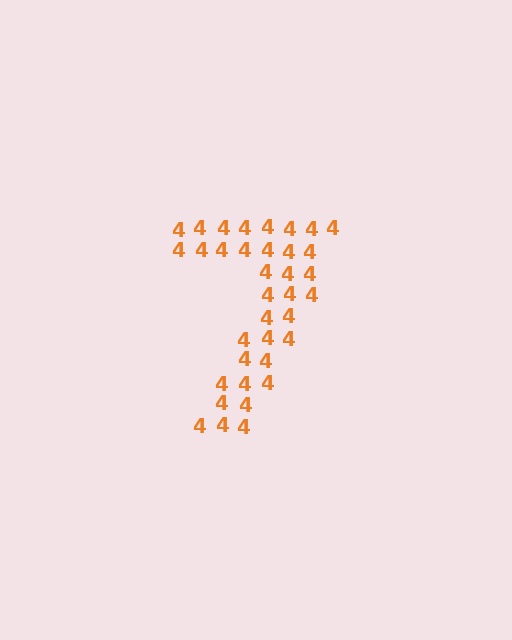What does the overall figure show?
The overall figure shows the digit 7.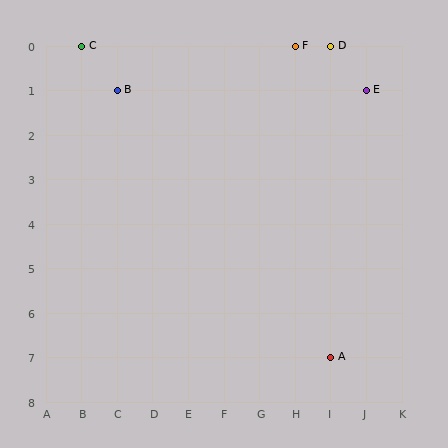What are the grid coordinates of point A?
Point A is at grid coordinates (I, 7).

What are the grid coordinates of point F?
Point F is at grid coordinates (H, 0).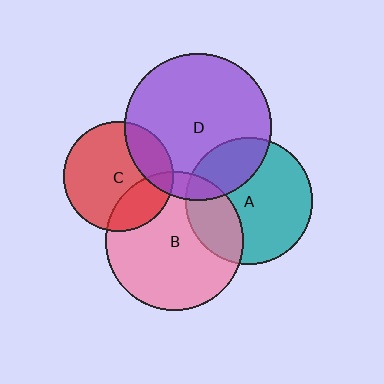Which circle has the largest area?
Circle D (purple).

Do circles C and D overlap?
Yes.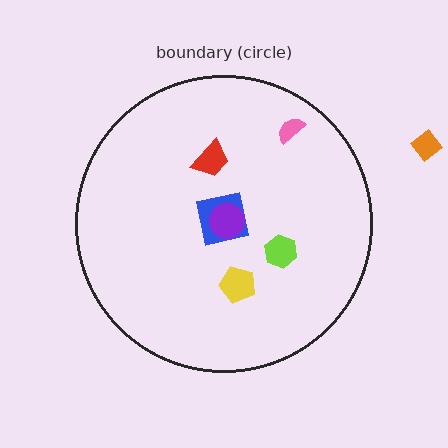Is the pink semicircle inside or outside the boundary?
Inside.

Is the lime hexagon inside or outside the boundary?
Inside.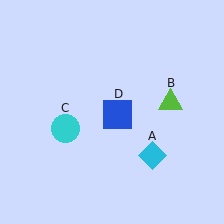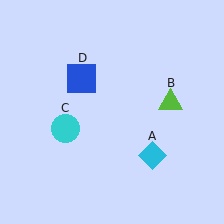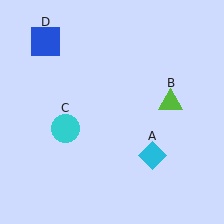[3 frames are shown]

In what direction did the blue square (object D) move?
The blue square (object D) moved up and to the left.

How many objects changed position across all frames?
1 object changed position: blue square (object D).